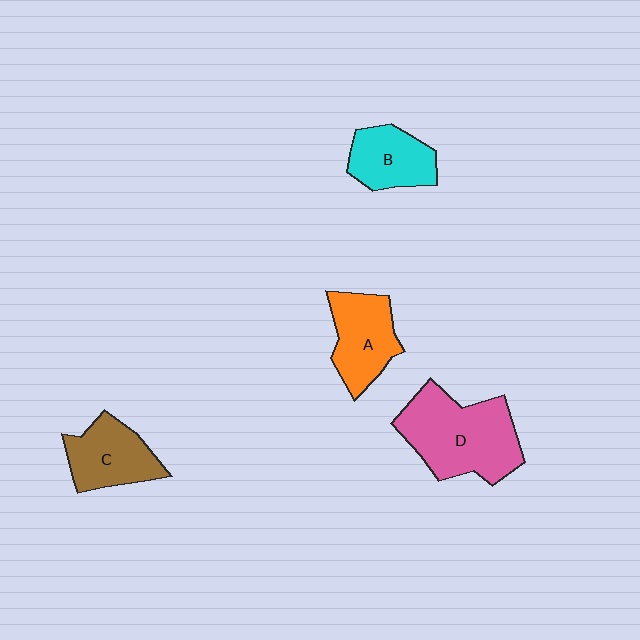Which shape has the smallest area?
Shape B (cyan).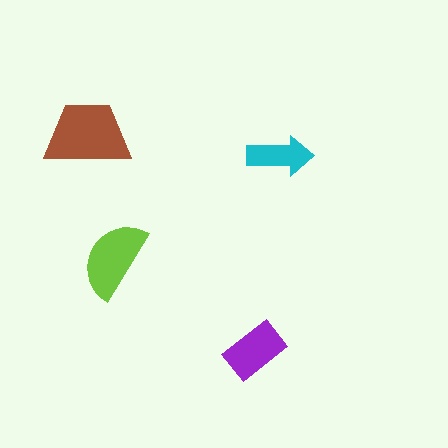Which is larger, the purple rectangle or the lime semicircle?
The lime semicircle.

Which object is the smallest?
The cyan arrow.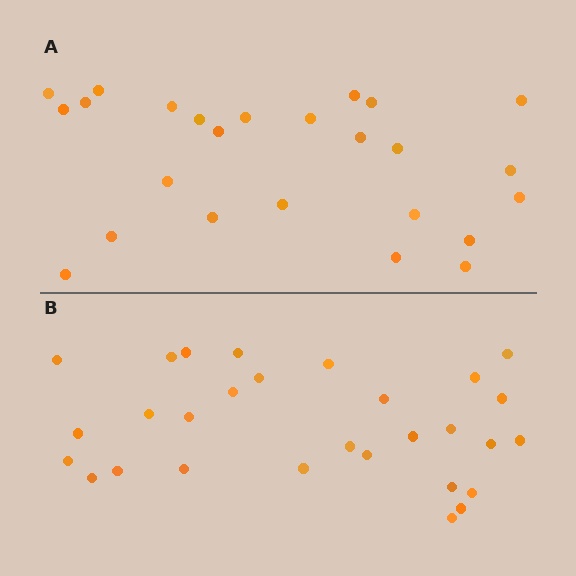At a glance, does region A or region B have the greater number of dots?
Region B (the bottom region) has more dots.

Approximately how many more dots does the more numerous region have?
Region B has about 4 more dots than region A.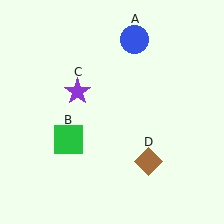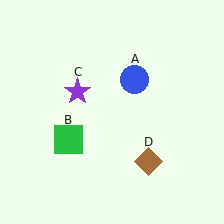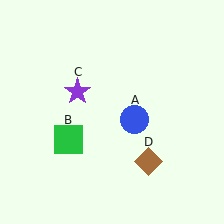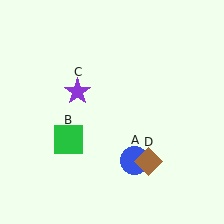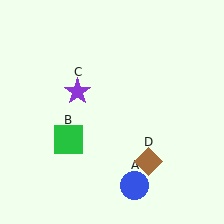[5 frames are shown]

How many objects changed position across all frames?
1 object changed position: blue circle (object A).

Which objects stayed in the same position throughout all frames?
Green square (object B) and purple star (object C) and brown diamond (object D) remained stationary.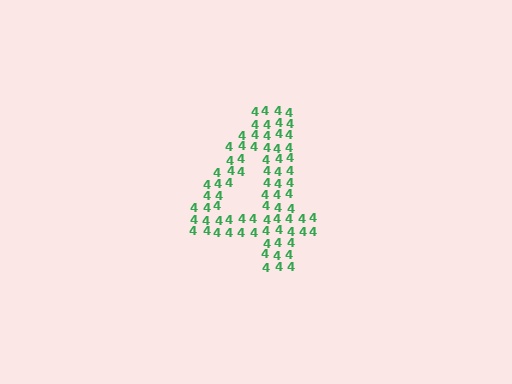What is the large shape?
The large shape is the digit 4.